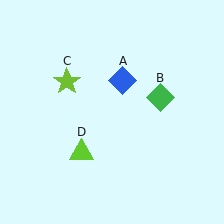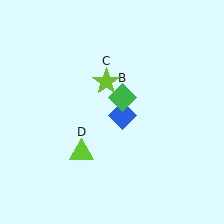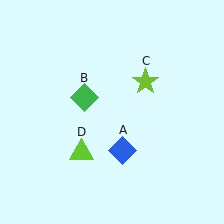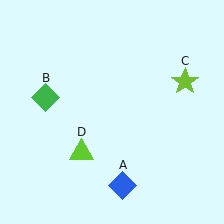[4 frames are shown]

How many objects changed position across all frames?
3 objects changed position: blue diamond (object A), green diamond (object B), lime star (object C).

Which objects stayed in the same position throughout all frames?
Lime triangle (object D) remained stationary.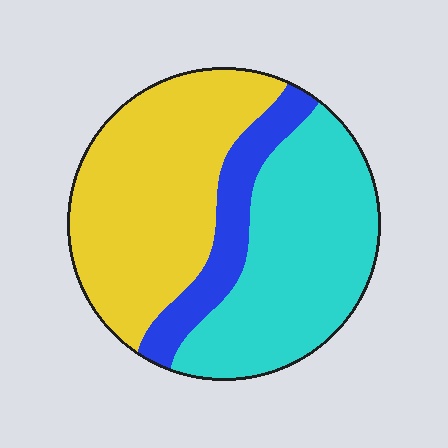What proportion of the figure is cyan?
Cyan takes up about two fifths (2/5) of the figure.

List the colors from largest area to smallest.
From largest to smallest: yellow, cyan, blue.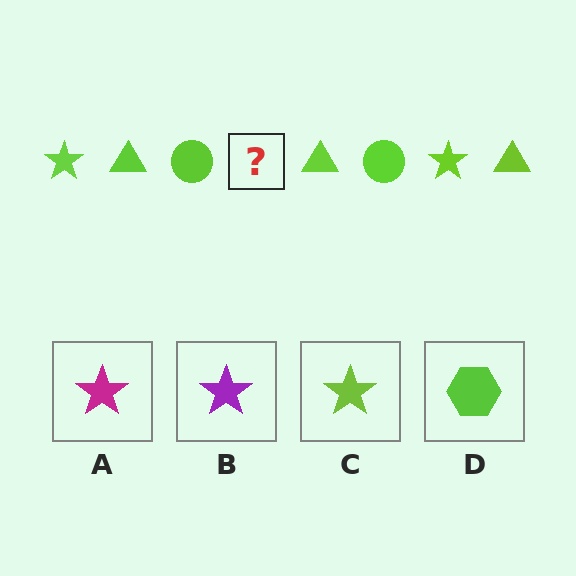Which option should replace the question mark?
Option C.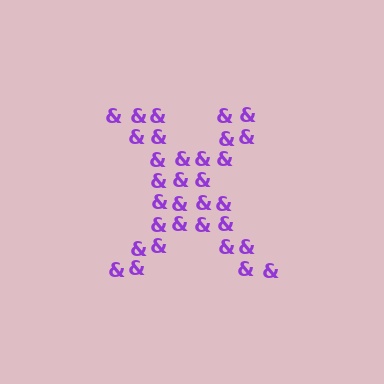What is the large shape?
The large shape is the letter X.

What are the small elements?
The small elements are ampersands.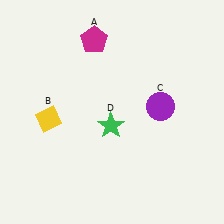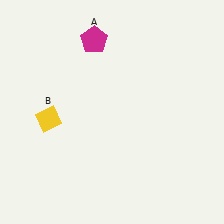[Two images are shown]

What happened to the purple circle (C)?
The purple circle (C) was removed in Image 2. It was in the top-right area of Image 1.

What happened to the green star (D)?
The green star (D) was removed in Image 2. It was in the bottom-left area of Image 1.